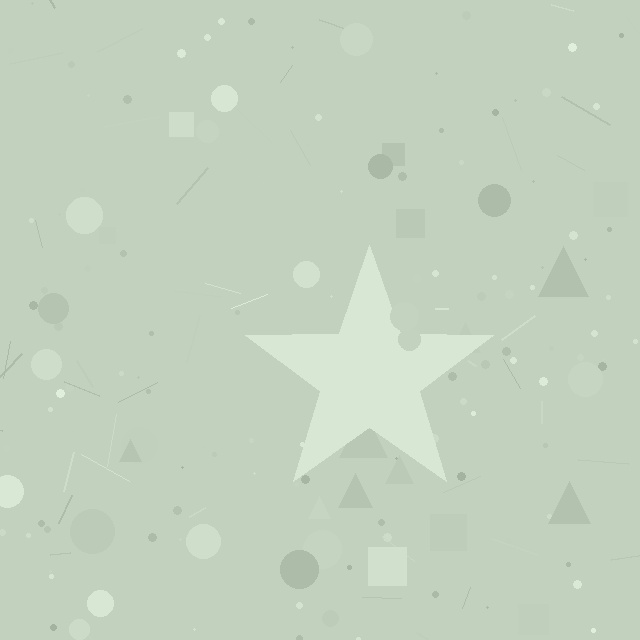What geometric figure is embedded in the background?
A star is embedded in the background.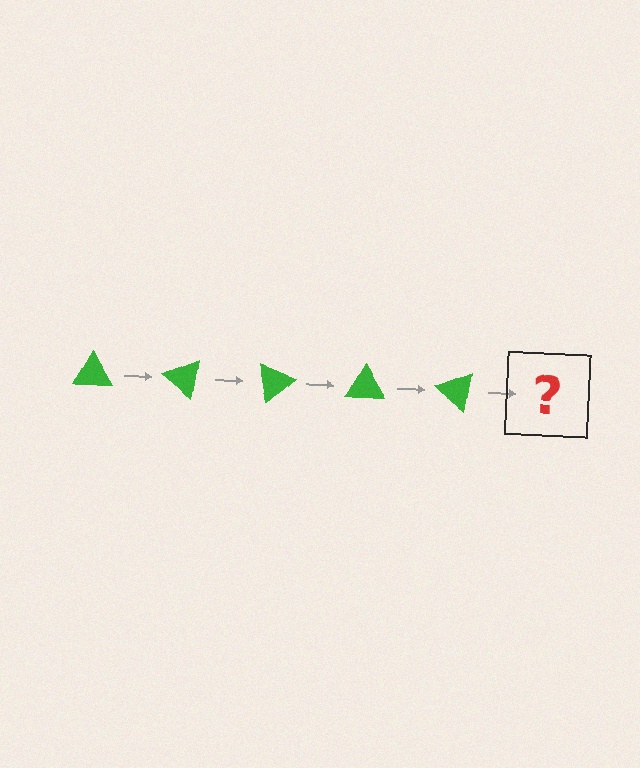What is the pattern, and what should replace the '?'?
The pattern is that the triangle rotates 40 degrees each step. The '?' should be a green triangle rotated 200 degrees.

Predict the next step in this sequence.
The next step is a green triangle rotated 200 degrees.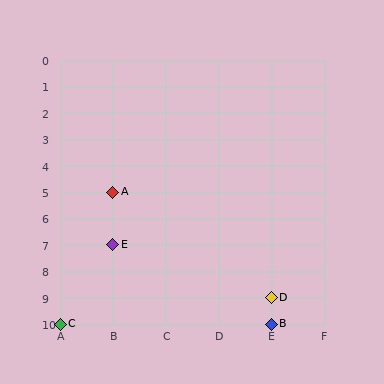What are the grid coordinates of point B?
Point B is at grid coordinates (E, 10).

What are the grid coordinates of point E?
Point E is at grid coordinates (B, 7).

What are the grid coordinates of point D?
Point D is at grid coordinates (E, 9).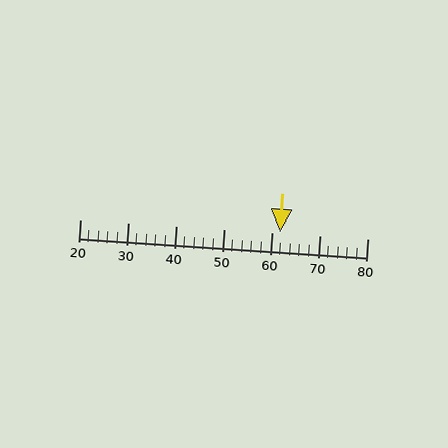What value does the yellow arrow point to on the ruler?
The yellow arrow points to approximately 62.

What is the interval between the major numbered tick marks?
The major tick marks are spaced 10 units apart.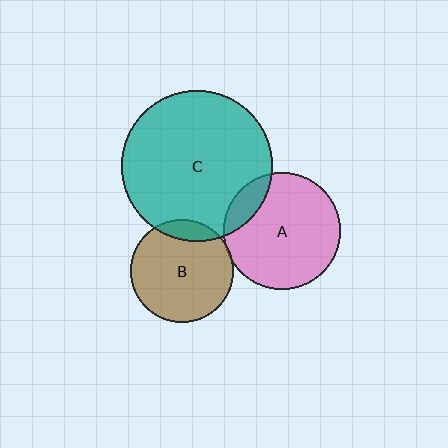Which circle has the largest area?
Circle C (teal).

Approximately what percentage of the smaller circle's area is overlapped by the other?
Approximately 15%.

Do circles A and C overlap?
Yes.